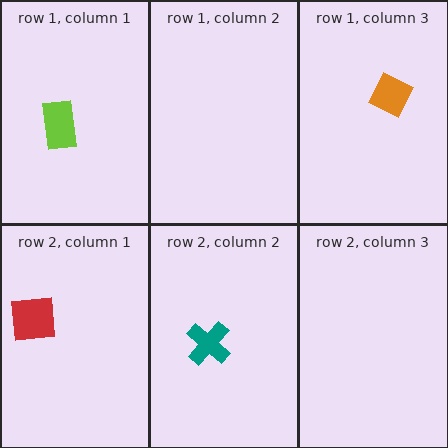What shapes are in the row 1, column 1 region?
The lime rectangle.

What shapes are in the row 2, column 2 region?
The teal cross.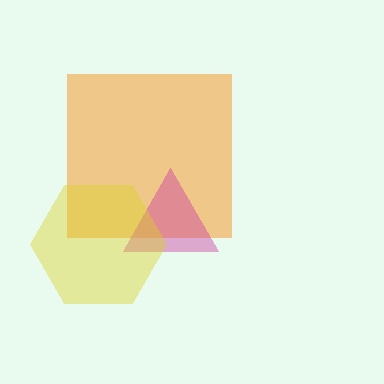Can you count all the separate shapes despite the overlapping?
Yes, there are 3 separate shapes.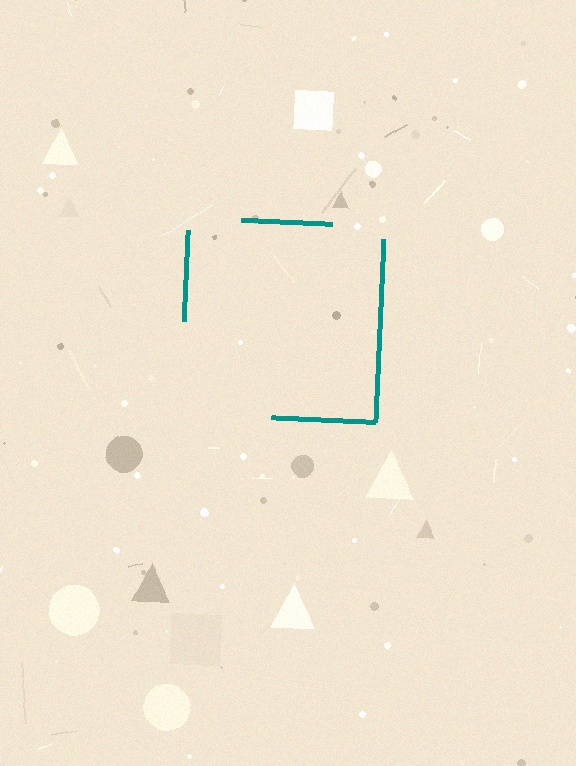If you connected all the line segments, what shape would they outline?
They would outline a square.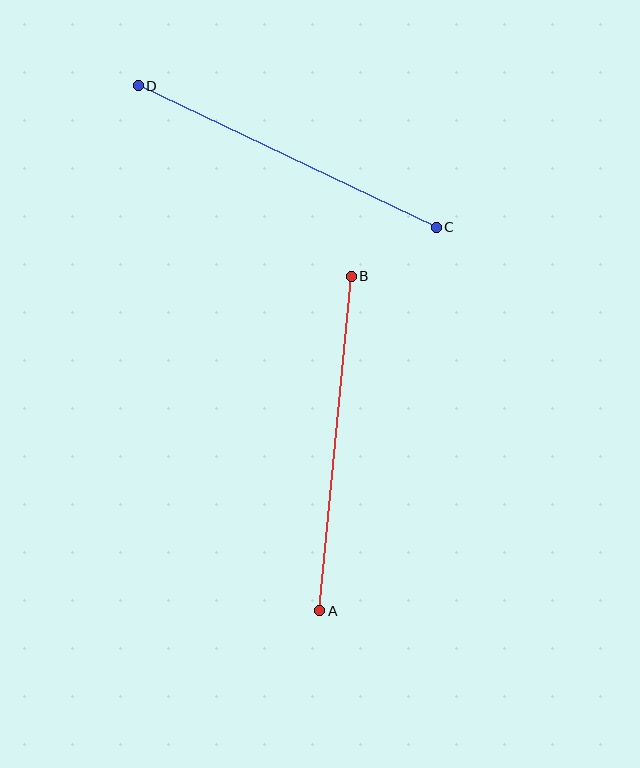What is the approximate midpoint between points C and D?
The midpoint is at approximately (287, 157) pixels.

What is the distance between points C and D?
The distance is approximately 330 pixels.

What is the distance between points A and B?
The distance is approximately 336 pixels.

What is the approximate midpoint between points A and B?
The midpoint is at approximately (336, 444) pixels.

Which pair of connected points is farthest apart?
Points A and B are farthest apart.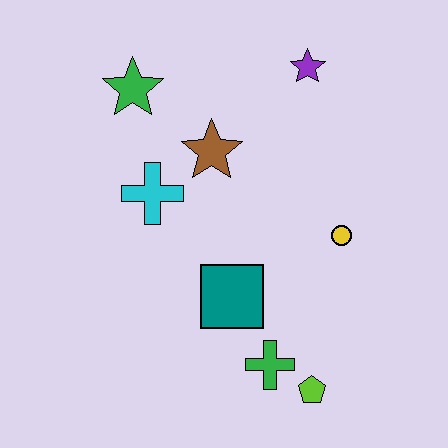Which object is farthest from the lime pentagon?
The green star is farthest from the lime pentagon.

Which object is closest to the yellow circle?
The teal square is closest to the yellow circle.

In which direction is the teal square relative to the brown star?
The teal square is below the brown star.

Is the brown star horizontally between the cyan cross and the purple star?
Yes